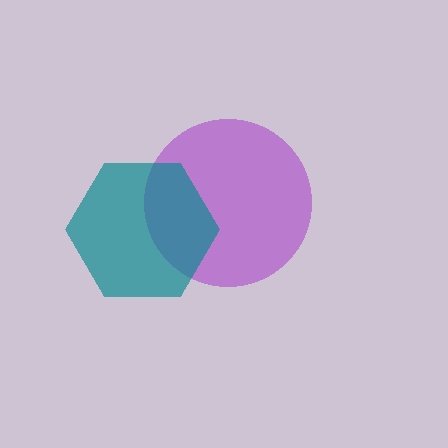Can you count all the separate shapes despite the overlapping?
Yes, there are 2 separate shapes.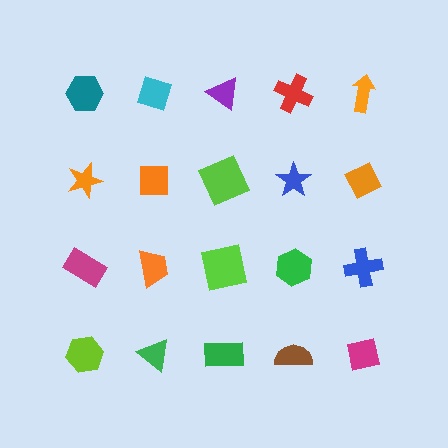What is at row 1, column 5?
An orange arrow.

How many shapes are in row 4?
5 shapes.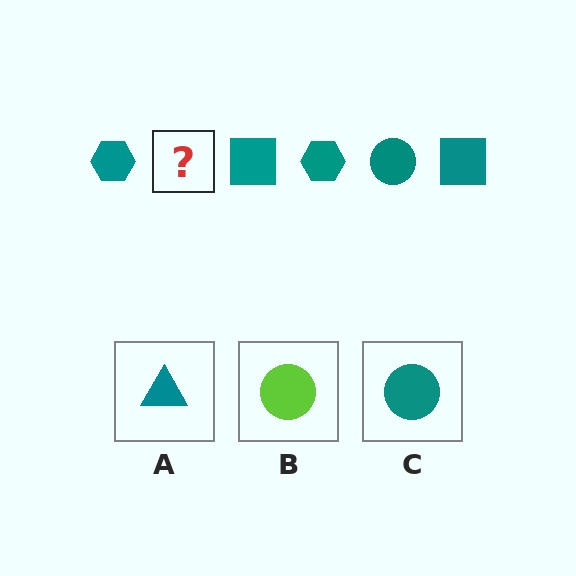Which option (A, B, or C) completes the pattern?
C.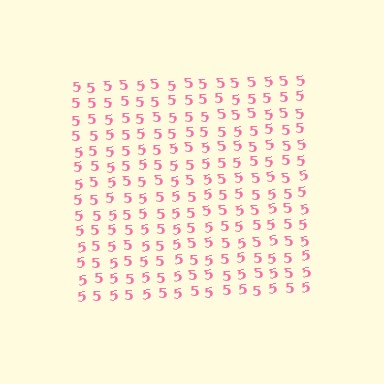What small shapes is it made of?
It is made of small digit 5's.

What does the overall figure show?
The overall figure shows a square.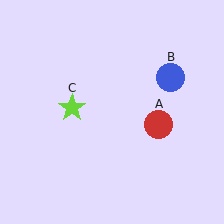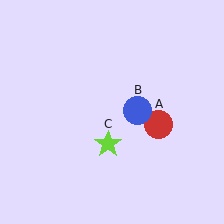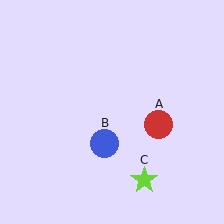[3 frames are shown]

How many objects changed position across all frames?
2 objects changed position: blue circle (object B), lime star (object C).